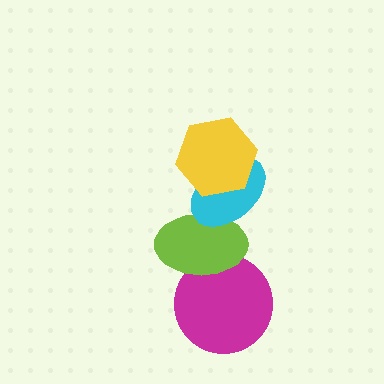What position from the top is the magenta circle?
The magenta circle is 4th from the top.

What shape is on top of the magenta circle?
The lime ellipse is on top of the magenta circle.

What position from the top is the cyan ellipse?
The cyan ellipse is 2nd from the top.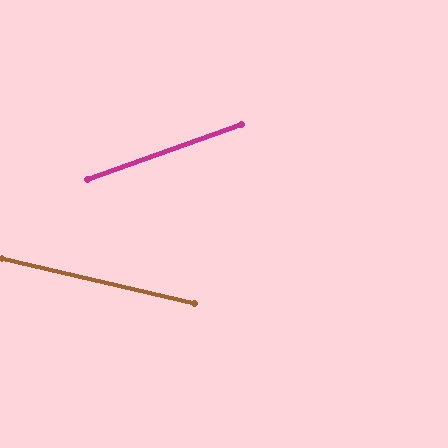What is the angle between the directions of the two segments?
Approximately 33 degrees.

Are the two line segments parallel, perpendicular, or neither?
Neither parallel nor perpendicular — they differ by about 33°.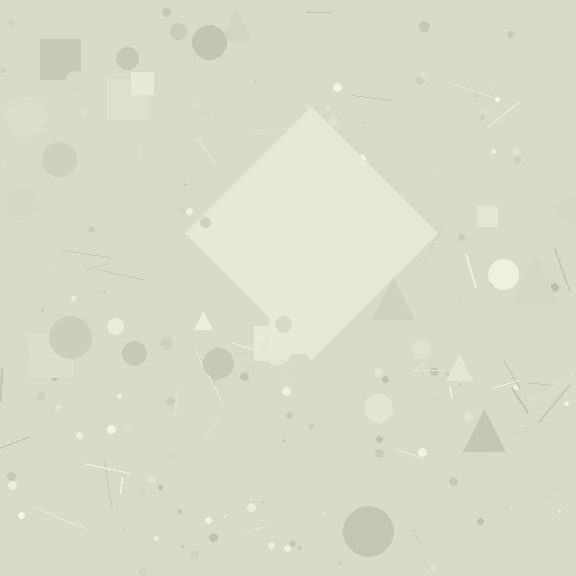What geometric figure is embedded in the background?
A diamond is embedded in the background.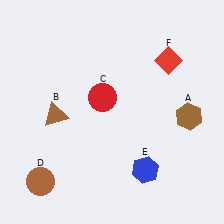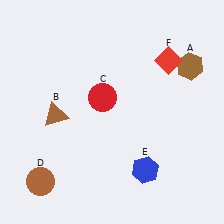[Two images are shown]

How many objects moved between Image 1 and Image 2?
1 object moved between the two images.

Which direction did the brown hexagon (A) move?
The brown hexagon (A) moved up.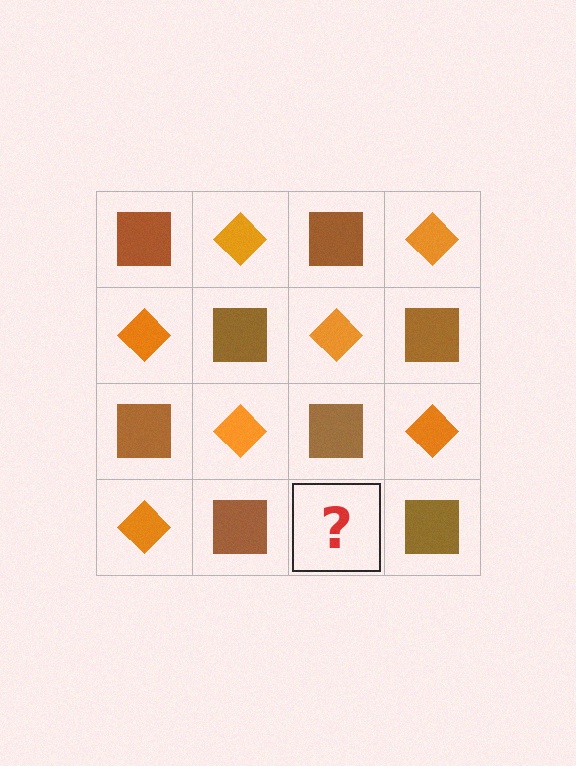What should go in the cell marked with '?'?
The missing cell should contain an orange diamond.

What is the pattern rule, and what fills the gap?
The rule is that it alternates brown square and orange diamond in a checkerboard pattern. The gap should be filled with an orange diamond.